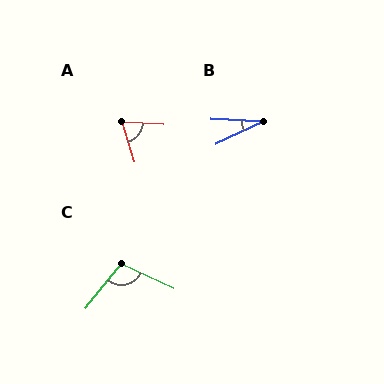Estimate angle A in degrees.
Approximately 69 degrees.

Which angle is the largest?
C, at approximately 103 degrees.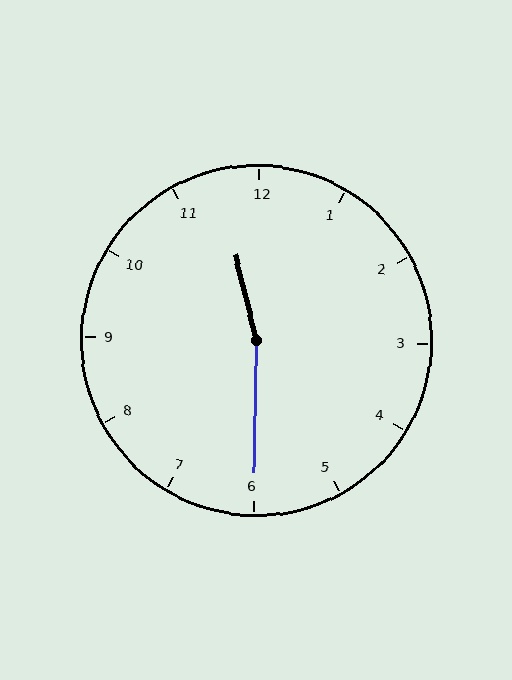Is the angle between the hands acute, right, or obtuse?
It is obtuse.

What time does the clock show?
11:30.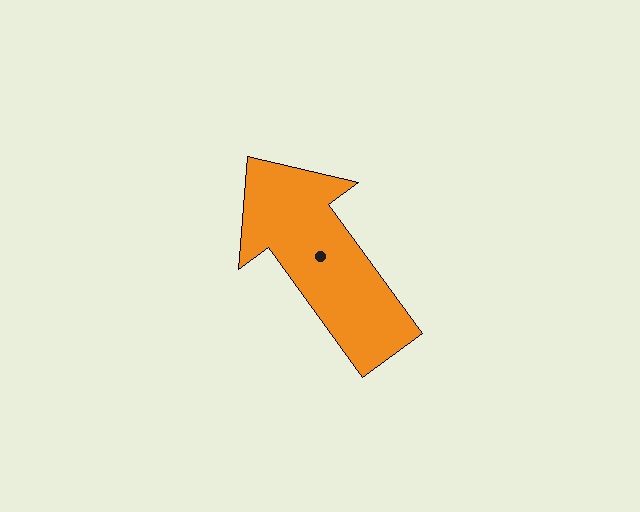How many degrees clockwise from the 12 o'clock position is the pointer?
Approximately 324 degrees.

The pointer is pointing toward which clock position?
Roughly 11 o'clock.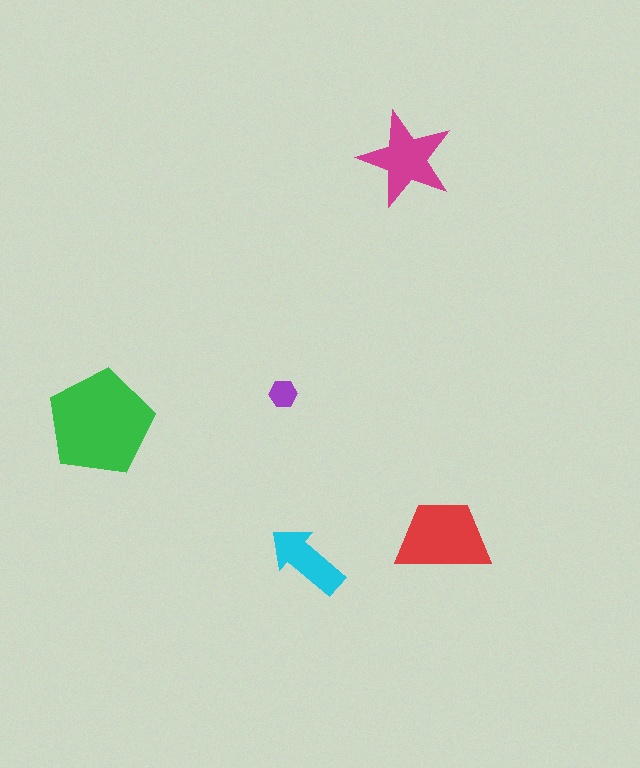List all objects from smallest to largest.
The purple hexagon, the cyan arrow, the magenta star, the red trapezoid, the green pentagon.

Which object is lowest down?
The cyan arrow is bottommost.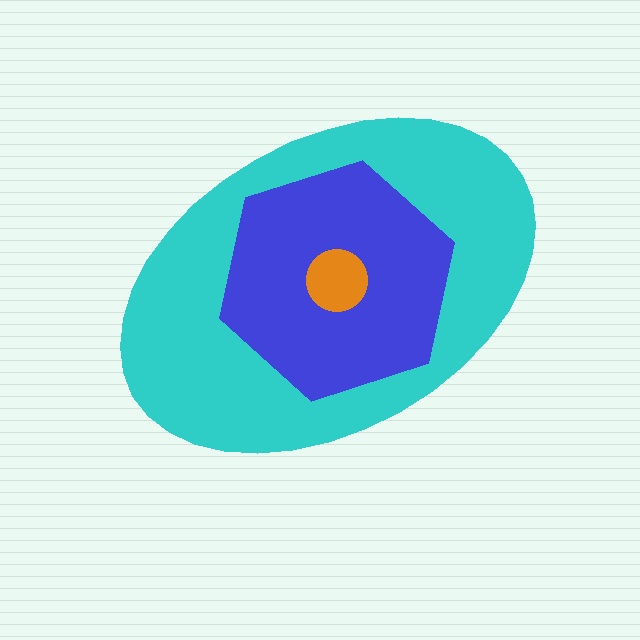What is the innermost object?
The orange circle.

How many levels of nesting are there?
3.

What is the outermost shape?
The cyan ellipse.